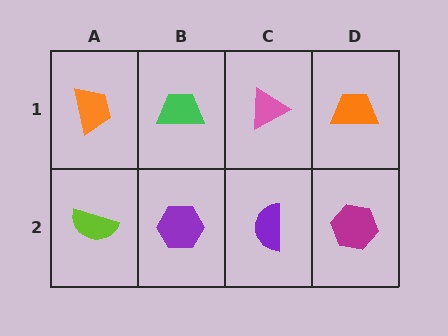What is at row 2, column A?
A lime semicircle.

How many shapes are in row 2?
4 shapes.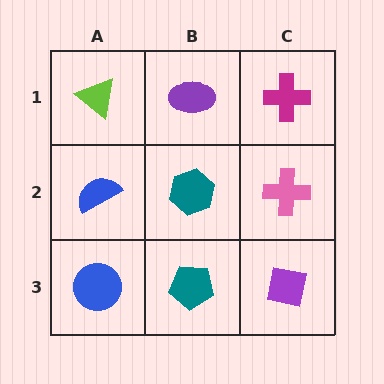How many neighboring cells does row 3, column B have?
3.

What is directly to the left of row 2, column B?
A blue semicircle.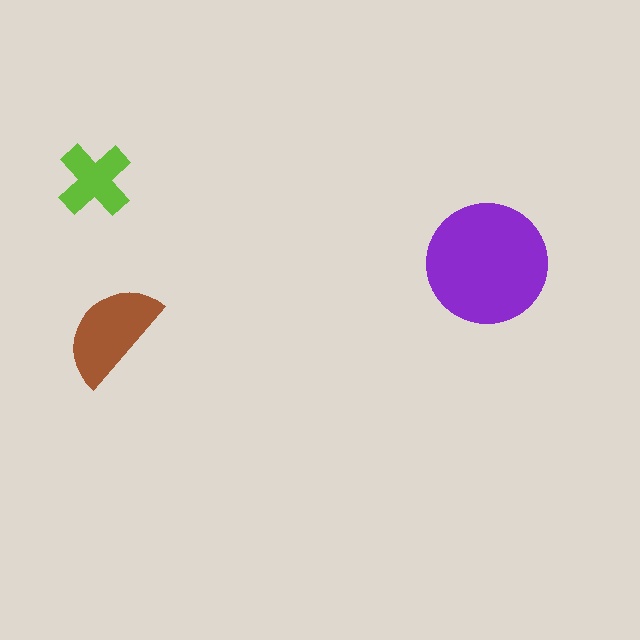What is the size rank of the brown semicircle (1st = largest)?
2nd.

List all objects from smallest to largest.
The lime cross, the brown semicircle, the purple circle.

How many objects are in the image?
There are 3 objects in the image.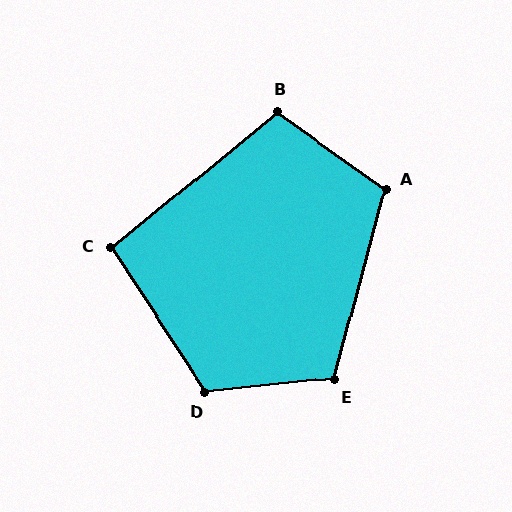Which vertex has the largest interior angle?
D, at approximately 117 degrees.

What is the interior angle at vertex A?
Approximately 111 degrees (obtuse).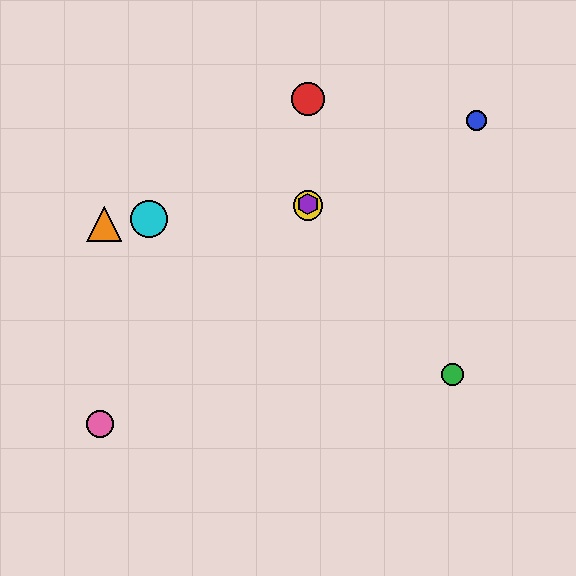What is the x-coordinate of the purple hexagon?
The purple hexagon is at x≈308.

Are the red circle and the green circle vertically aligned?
No, the red circle is at x≈308 and the green circle is at x≈453.